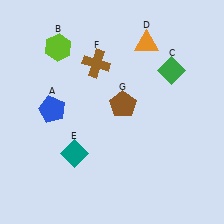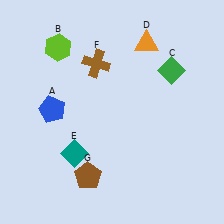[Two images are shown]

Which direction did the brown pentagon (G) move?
The brown pentagon (G) moved down.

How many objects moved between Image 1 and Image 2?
1 object moved between the two images.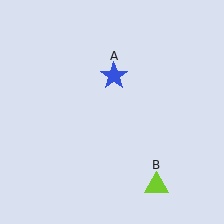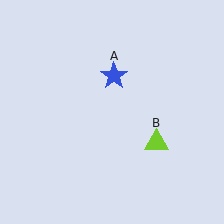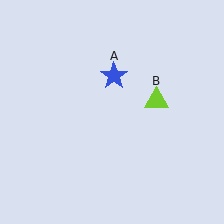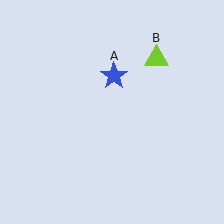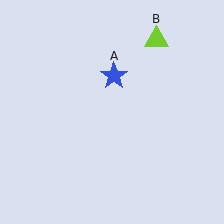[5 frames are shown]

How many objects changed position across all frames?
1 object changed position: lime triangle (object B).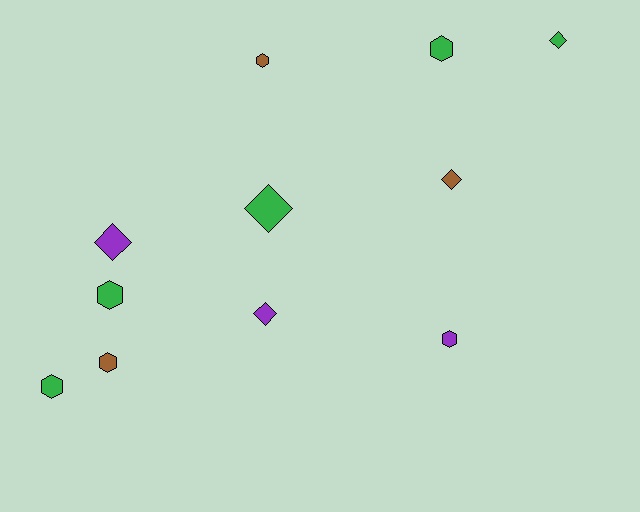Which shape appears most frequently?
Hexagon, with 6 objects.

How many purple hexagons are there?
There is 1 purple hexagon.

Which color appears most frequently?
Green, with 5 objects.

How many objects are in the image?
There are 11 objects.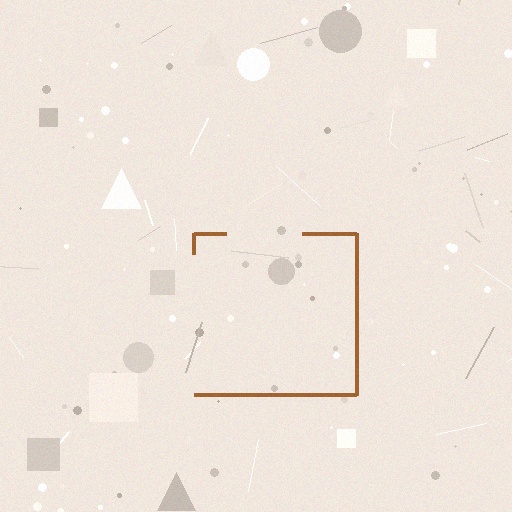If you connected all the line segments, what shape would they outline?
They would outline a square.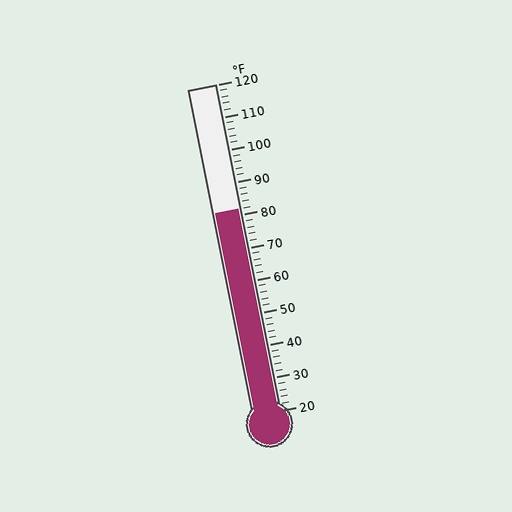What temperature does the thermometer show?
The thermometer shows approximately 82°F.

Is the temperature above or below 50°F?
The temperature is above 50°F.